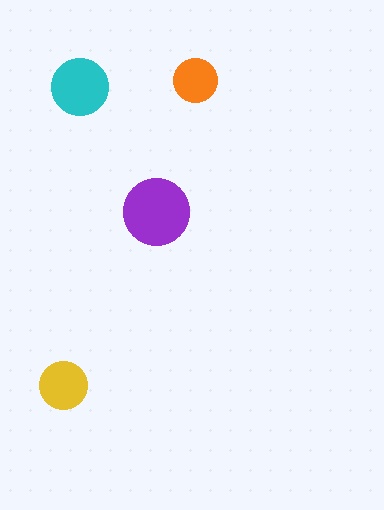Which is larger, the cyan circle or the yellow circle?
The cyan one.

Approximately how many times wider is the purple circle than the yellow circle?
About 1.5 times wider.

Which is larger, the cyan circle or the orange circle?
The cyan one.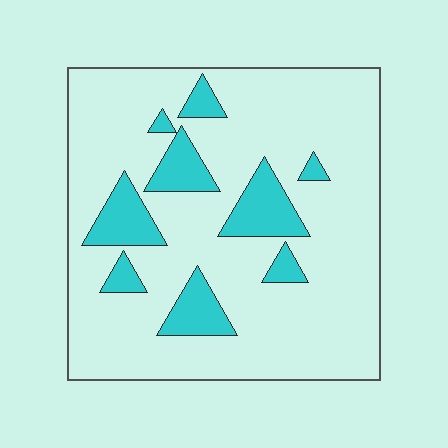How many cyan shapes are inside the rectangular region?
9.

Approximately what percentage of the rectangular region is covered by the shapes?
Approximately 15%.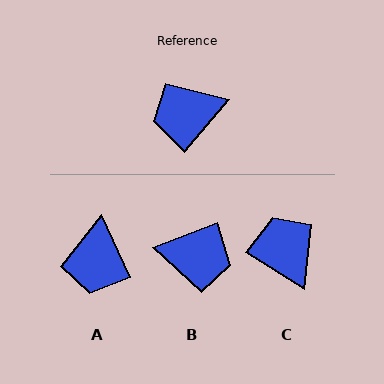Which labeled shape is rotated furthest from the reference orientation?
B, about 152 degrees away.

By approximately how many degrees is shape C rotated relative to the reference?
Approximately 81 degrees clockwise.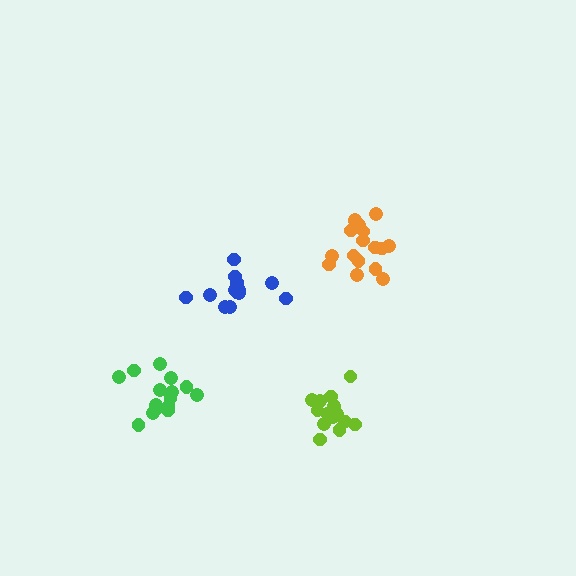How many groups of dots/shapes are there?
There are 4 groups.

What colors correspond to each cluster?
The clusters are colored: orange, blue, lime, green.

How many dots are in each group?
Group 1: 18 dots, Group 2: 13 dots, Group 3: 14 dots, Group 4: 15 dots (60 total).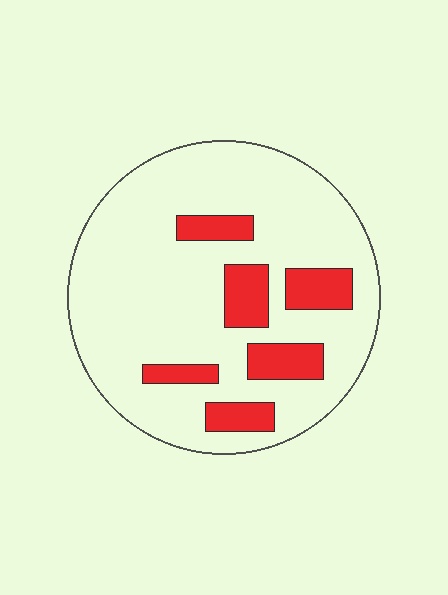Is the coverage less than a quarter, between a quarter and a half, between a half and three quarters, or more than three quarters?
Less than a quarter.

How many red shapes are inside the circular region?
6.